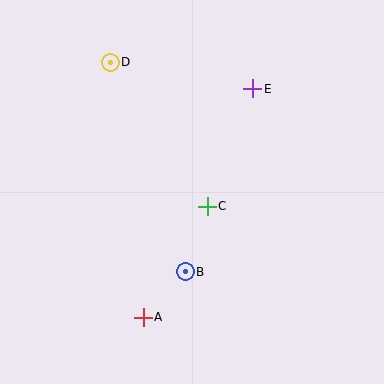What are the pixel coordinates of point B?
Point B is at (185, 272).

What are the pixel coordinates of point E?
Point E is at (253, 89).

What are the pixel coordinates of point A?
Point A is at (143, 317).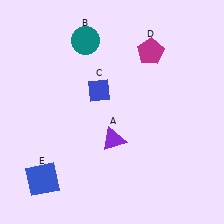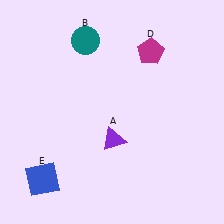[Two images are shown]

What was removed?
The blue diamond (C) was removed in Image 2.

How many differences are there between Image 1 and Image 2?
There is 1 difference between the two images.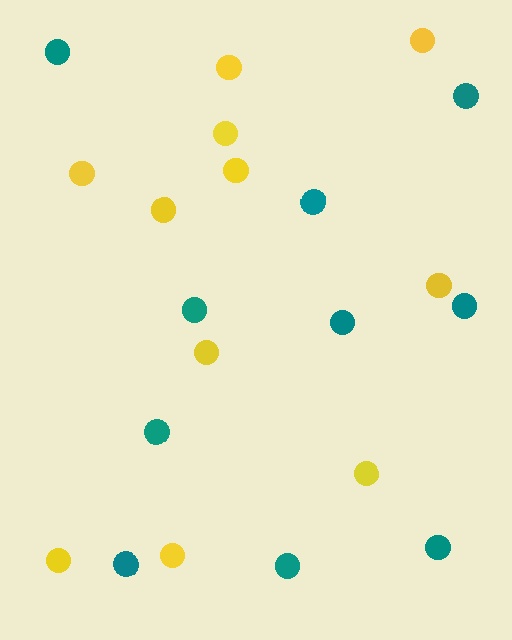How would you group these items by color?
There are 2 groups: one group of teal circles (10) and one group of yellow circles (11).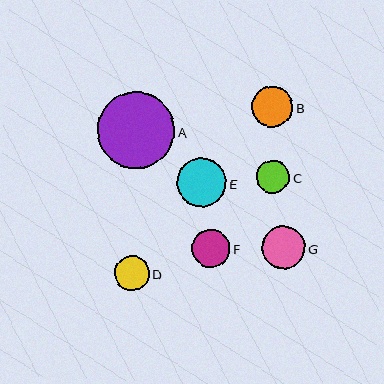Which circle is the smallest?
Circle C is the smallest with a size of approximately 33 pixels.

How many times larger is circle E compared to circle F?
Circle E is approximately 1.3 times the size of circle F.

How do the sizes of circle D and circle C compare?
Circle D and circle C are approximately the same size.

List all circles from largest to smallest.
From largest to smallest: A, E, G, B, F, D, C.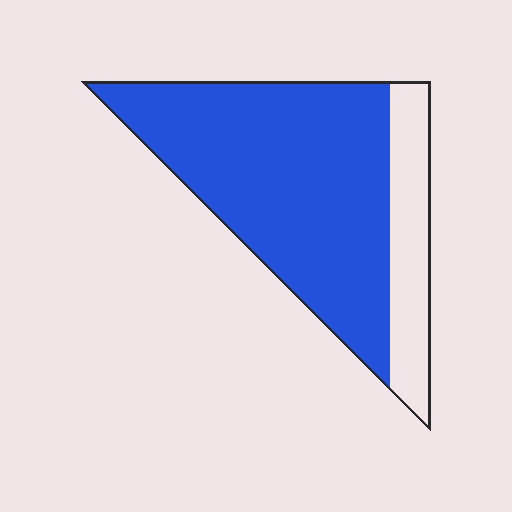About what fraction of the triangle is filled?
About four fifths (4/5).